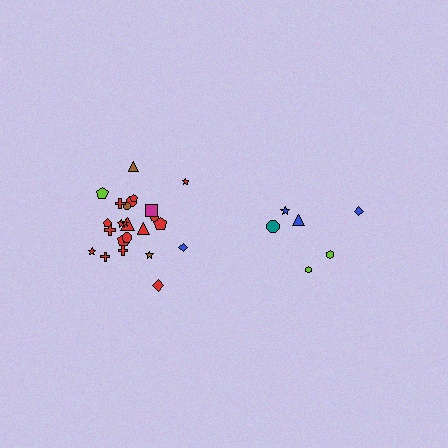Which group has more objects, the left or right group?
The left group.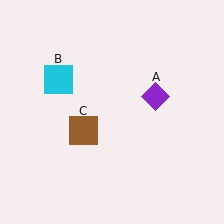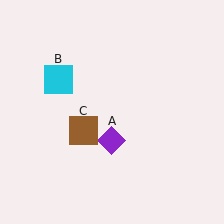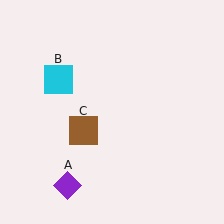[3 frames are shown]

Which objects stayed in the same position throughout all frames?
Cyan square (object B) and brown square (object C) remained stationary.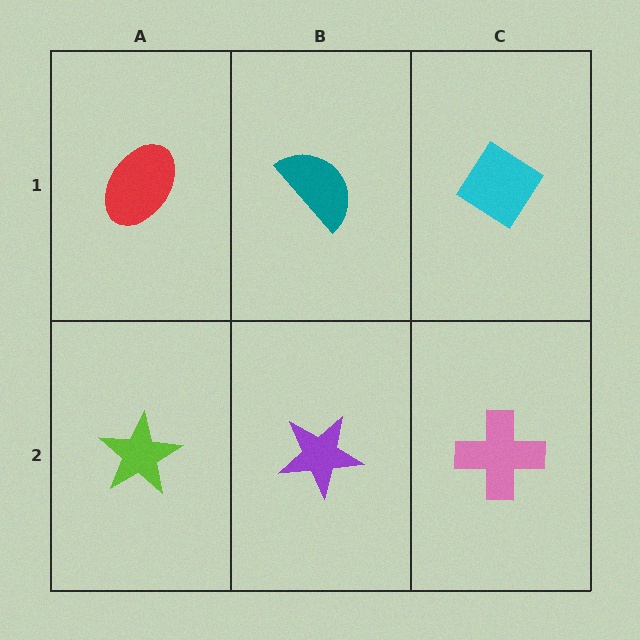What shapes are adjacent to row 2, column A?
A red ellipse (row 1, column A), a purple star (row 2, column B).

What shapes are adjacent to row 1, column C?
A pink cross (row 2, column C), a teal semicircle (row 1, column B).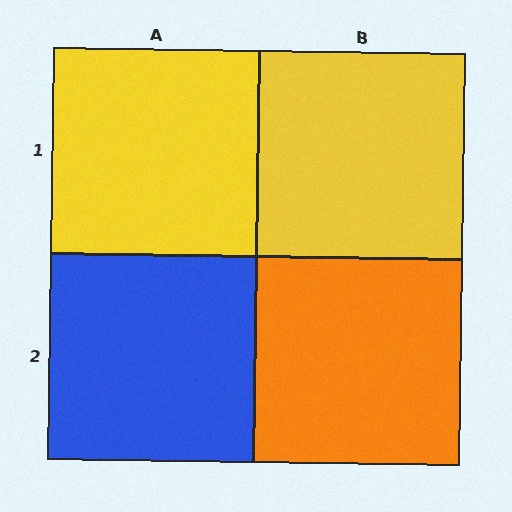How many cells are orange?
1 cell is orange.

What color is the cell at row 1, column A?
Yellow.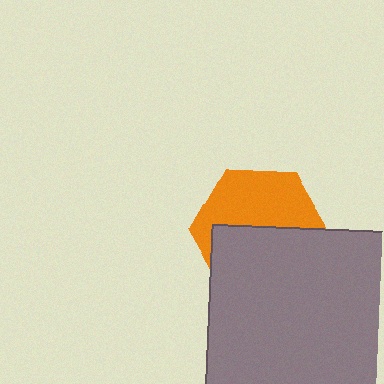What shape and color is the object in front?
The object in front is a gray rectangle.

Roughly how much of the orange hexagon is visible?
About half of it is visible (roughly 49%).